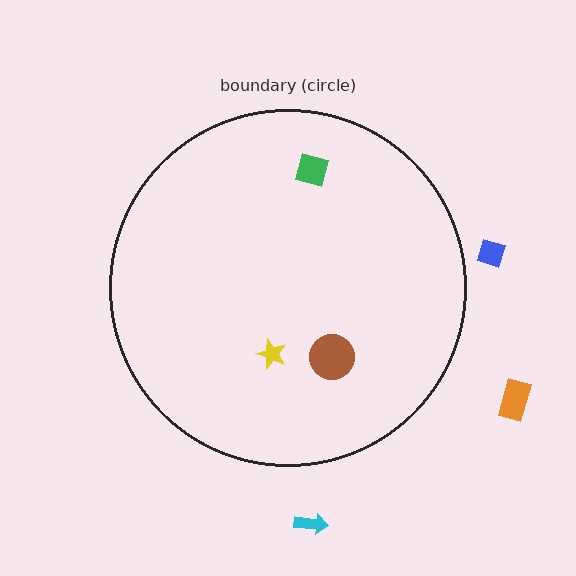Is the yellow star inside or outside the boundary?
Inside.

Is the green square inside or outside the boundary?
Inside.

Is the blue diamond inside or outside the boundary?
Outside.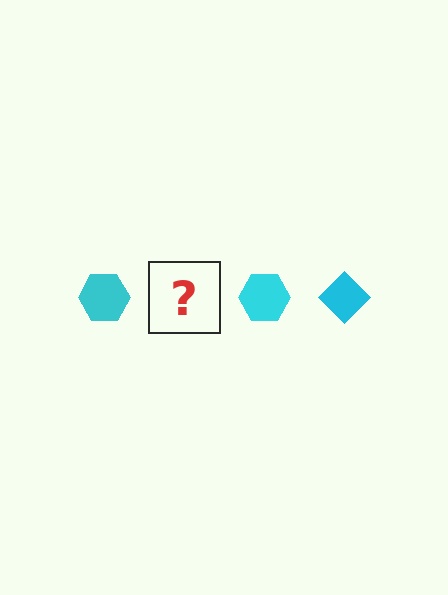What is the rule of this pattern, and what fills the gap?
The rule is that the pattern cycles through hexagon, diamond shapes in cyan. The gap should be filled with a cyan diamond.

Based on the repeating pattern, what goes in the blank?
The blank should be a cyan diamond.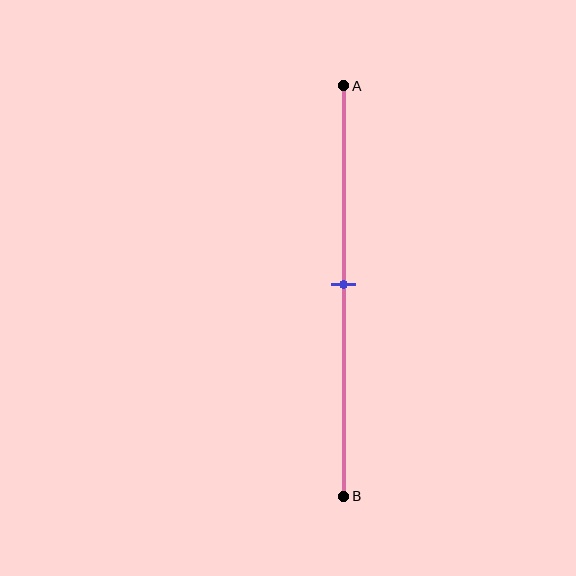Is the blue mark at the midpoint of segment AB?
Yes, the mark is approximately at the midpoint.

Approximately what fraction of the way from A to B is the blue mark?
The blue mark is approximately 50% of the way from A to B.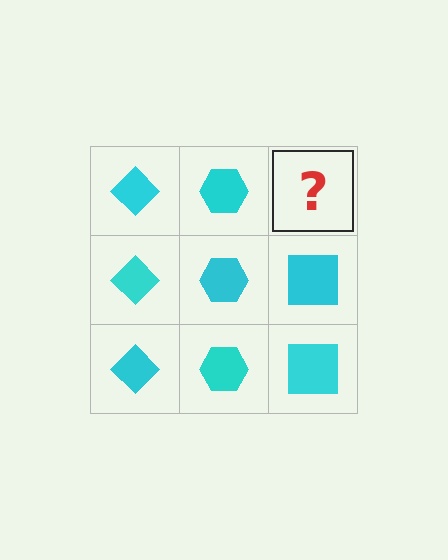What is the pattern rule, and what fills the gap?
The rule is that each column has a consistent shape. The gap should be filled with a cyan square.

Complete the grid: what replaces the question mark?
The question mark should be replaced with a cyan square.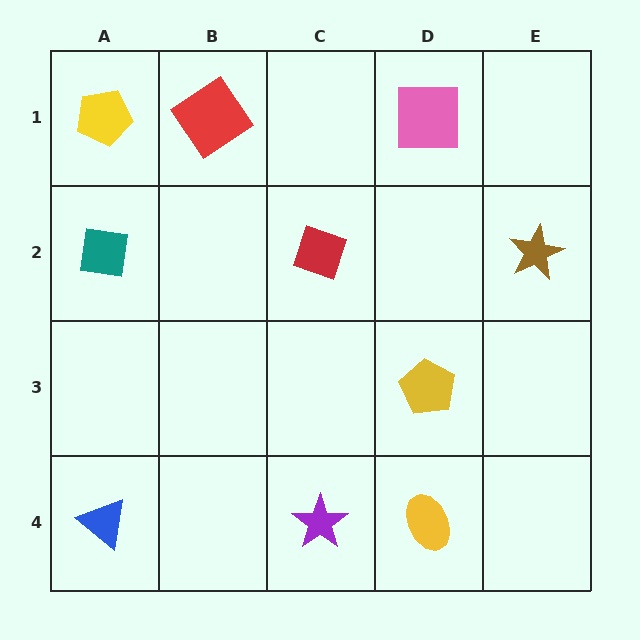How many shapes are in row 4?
3 shapes.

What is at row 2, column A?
A teal square.